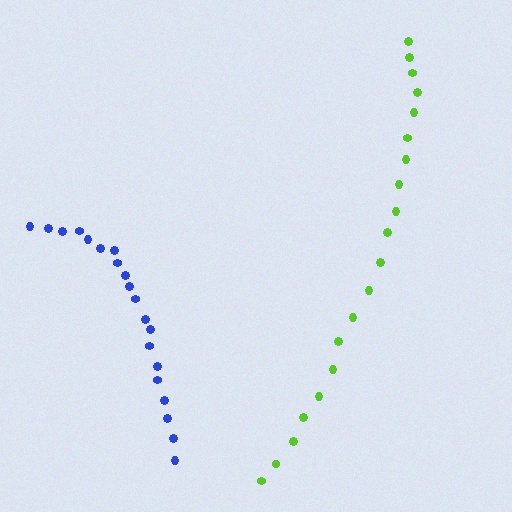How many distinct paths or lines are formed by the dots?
There are 2 distinct paths.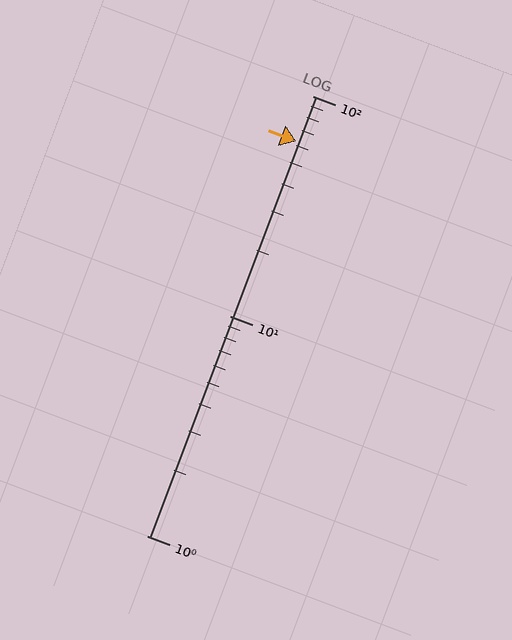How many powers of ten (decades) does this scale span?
The scale spans 2 decades, from 1 to 100.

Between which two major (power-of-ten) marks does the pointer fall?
The pointer is between 10 and 100.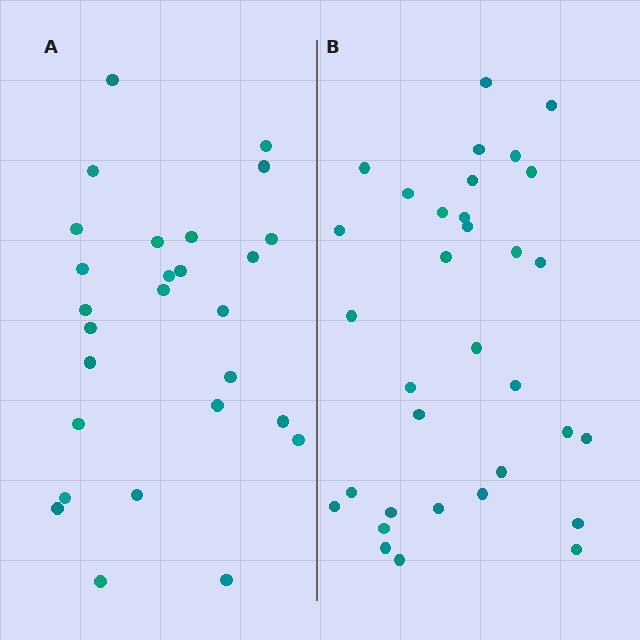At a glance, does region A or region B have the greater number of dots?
Region B (the right region) has more dots.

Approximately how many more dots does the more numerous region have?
Region B has about 6 more dots than region A.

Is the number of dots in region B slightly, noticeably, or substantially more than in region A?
Region B has only slightly more — the two regions are fairly close. The ratio is roughly 1.2 to 1.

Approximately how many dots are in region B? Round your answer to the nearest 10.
About 30 dots. (The exact count is 33, which rounds to 30.)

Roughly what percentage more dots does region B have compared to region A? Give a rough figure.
About 20% more.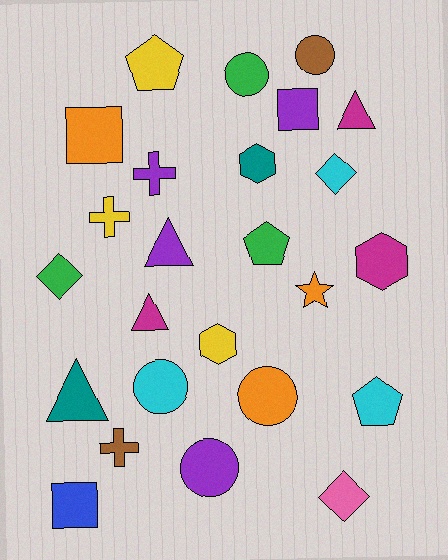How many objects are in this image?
There are 25 objects.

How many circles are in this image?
There are 5 circles.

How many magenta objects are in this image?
There are 3 magenta objects.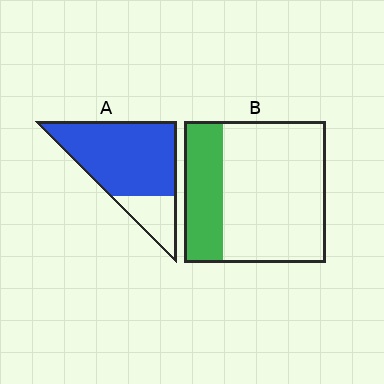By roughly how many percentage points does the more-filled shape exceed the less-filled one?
By roughly 50 percentage points (A over B).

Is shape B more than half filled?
No.